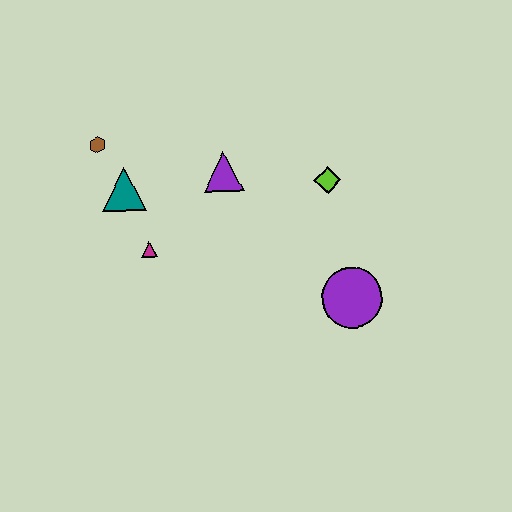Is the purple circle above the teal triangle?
No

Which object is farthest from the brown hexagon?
The purple circle is farthest from the brown hexagon.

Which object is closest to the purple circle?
The lime diamond is closest to the purple circle.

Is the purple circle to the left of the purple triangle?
No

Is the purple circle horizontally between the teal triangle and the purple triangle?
No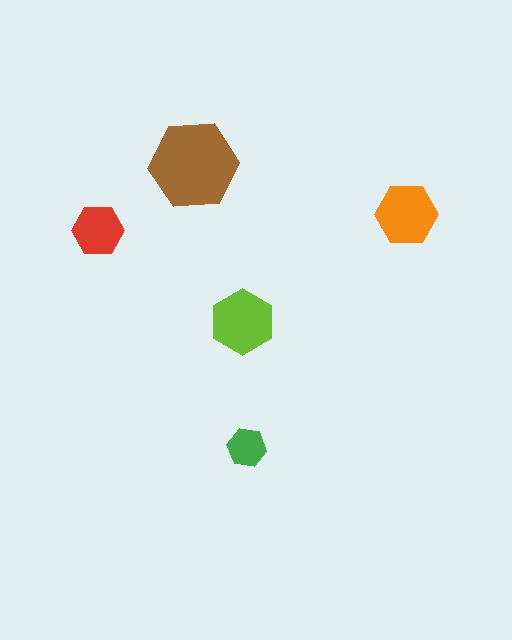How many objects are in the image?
There are 5 objects in the image.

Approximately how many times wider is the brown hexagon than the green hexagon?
About 2.5 times wider.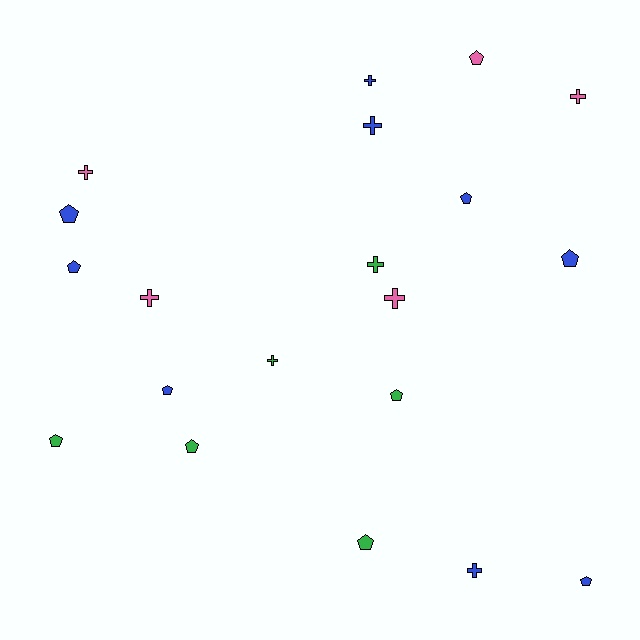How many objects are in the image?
There are 20 objects.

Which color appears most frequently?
Blue, with 9 objects.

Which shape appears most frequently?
Pentagon, with 11 objects.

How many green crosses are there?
There are 2 green crosses.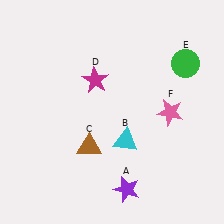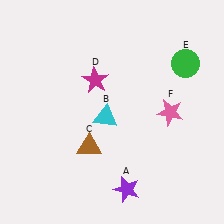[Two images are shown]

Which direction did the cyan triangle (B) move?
The cyan triangle (B) moved up.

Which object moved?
The cyan triangle (B) moved up.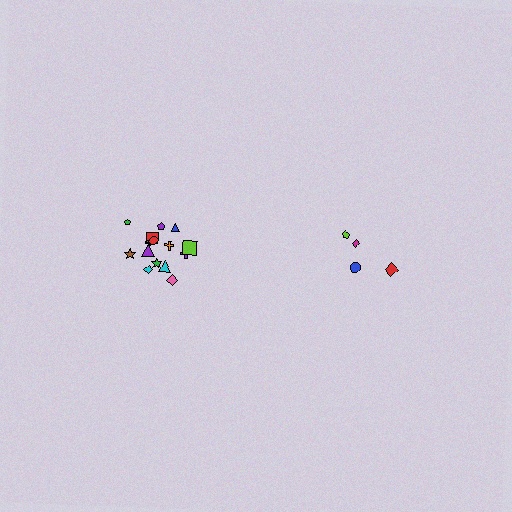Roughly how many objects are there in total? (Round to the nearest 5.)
Roughly 20 objects in total.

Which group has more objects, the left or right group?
The left group.